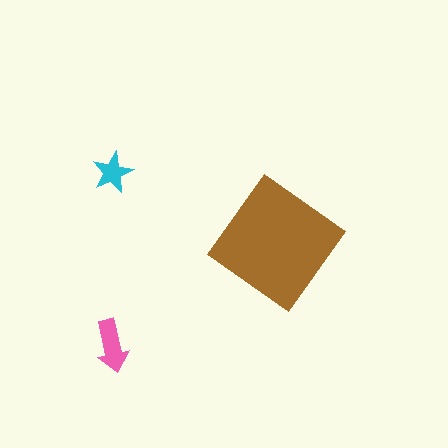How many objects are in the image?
There are 3 objects in the image.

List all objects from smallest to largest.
The cyan star, the pink arrow, the brown diamond.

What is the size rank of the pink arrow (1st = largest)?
2nd.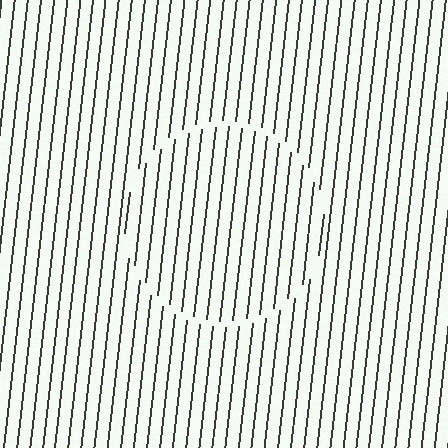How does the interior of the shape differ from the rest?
The interior of the shape contains the same grating, shifted by half a period — the contour is defined by the phase discontinuity where line-ends from the inner and outer gratings abut.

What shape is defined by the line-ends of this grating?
An illusory circle. The interior of the shape contains the same grating, shifted by half a period — the contour is defined by the phase discontinuity where line-ends from the inner and outer gratings abut.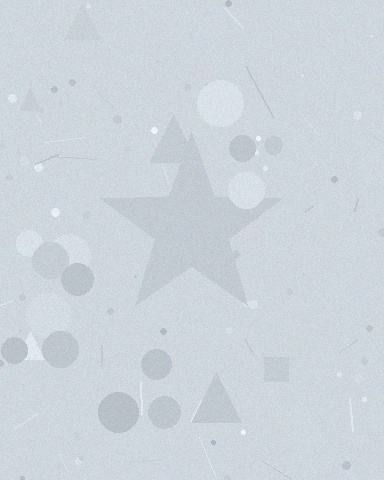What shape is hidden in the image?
A star is hidden in the image.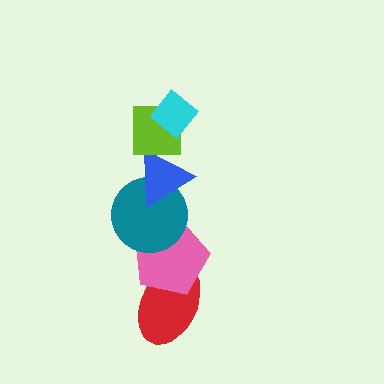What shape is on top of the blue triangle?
The lime square is on top of the blue triangle.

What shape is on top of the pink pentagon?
The teal circle is on top of the pink pentagon.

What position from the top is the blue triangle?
The blue triangle is 3rd from the top.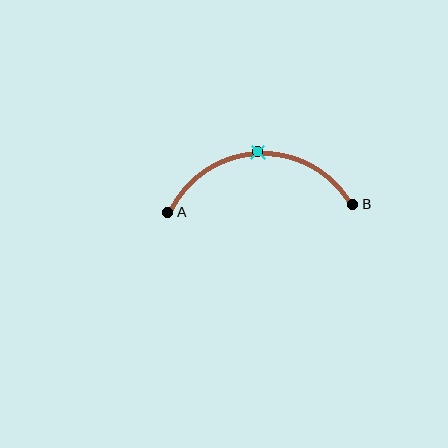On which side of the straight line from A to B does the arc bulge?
The arc bulges above the straight line connecting A and B.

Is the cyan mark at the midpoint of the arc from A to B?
Yes. The cyan mark lies on the arc at equal arc-length from both A and B — it is the arc midpoint.